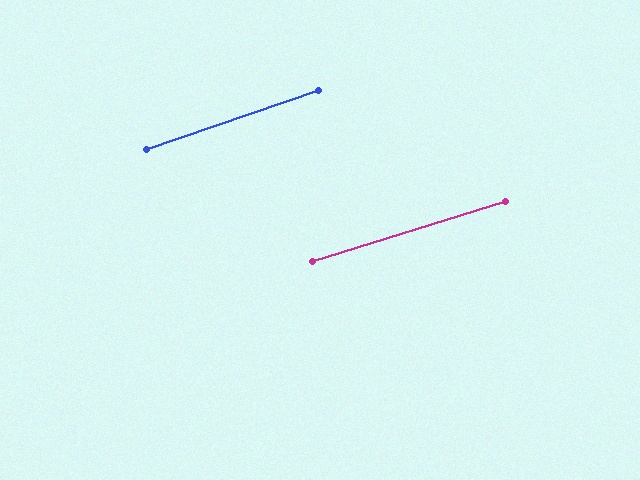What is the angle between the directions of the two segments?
Approximately 1 degree.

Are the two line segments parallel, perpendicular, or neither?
Parallel — their directions differ by only 1.5°.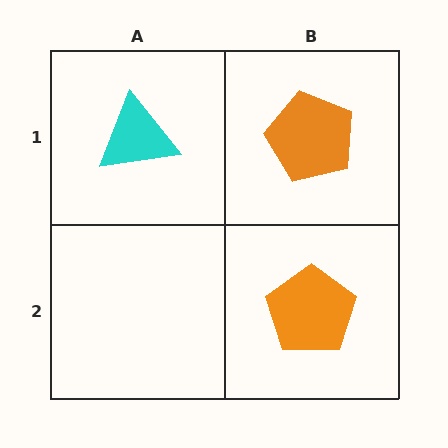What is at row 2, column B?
An orange pentagon.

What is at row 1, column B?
An orange pentagon.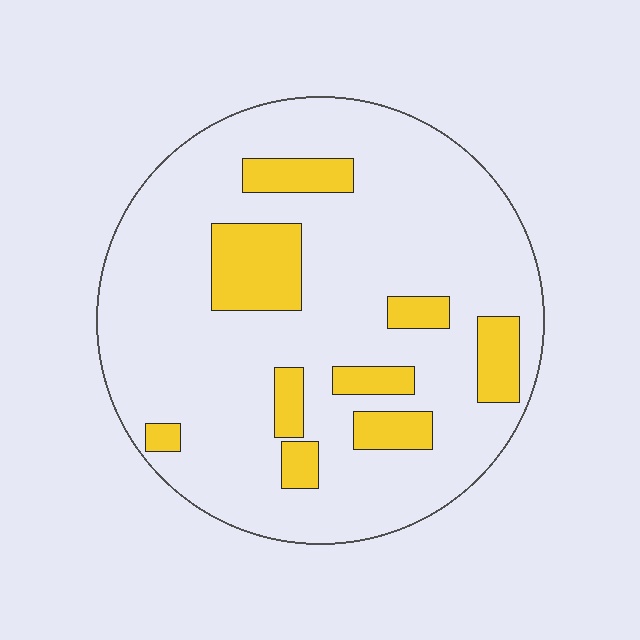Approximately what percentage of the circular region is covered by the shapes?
Approximately 20%.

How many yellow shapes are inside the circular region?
9.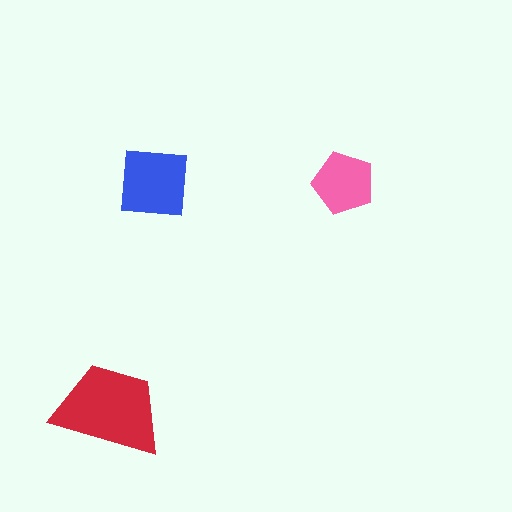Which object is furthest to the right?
The pink pentagon is rightmost.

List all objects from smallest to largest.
The pink pentagon, the blue square, the red trapezoid.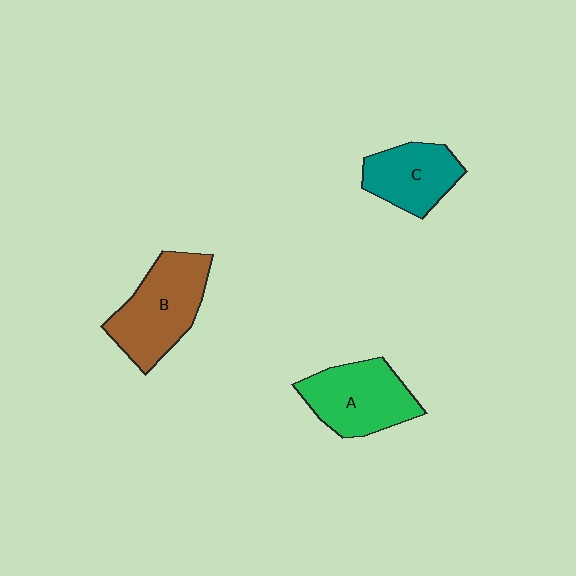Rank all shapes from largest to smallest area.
From largest to smallest: B (brown), A (green), C (teal).